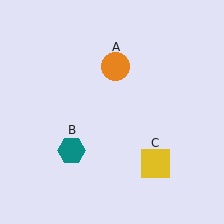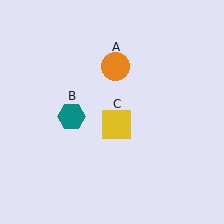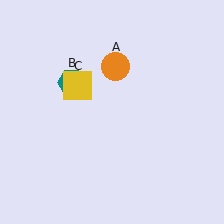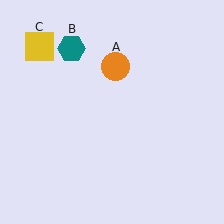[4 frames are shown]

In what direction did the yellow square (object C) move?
The yellow square (object C) moved up and to the left.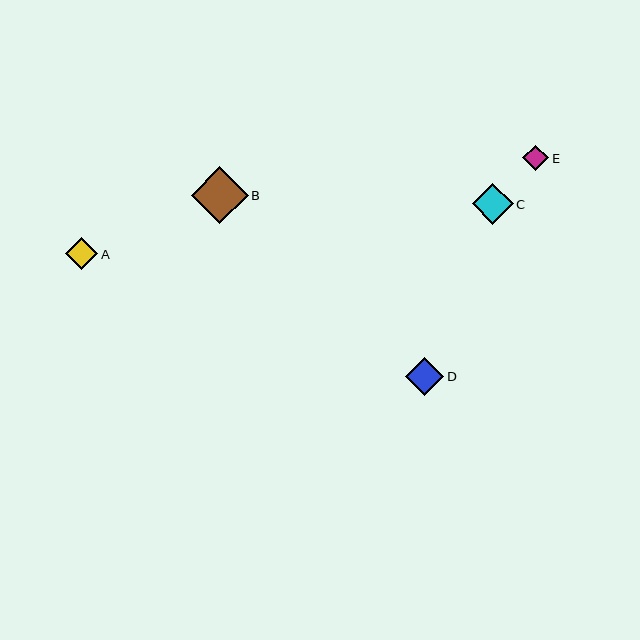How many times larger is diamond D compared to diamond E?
Diamond D is approximately 1.5 times the size of diamond E.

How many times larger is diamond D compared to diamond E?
Diamond D is approximately 1.5 times the size of diamond E.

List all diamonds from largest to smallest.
From largest to smallest: B, C, D, A, E.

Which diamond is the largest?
Diamond B is the largest with a size of approximately 57 pixels.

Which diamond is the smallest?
Diamond E is the smallest with a size of approximately 26 pixels.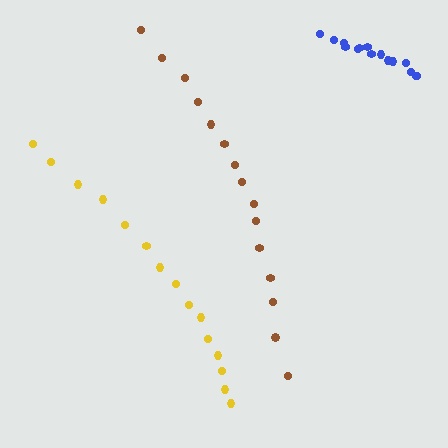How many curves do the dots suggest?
There are 3 distinct paths.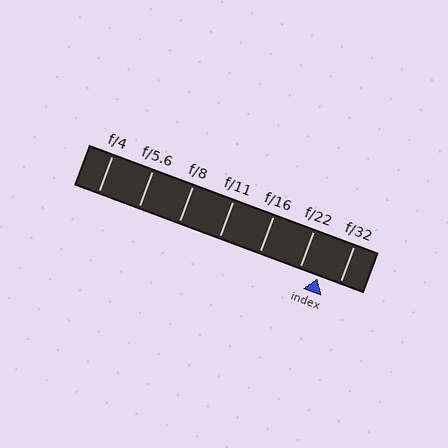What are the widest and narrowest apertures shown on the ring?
The widest aperture shown is f/4 and the narrowest is f/32.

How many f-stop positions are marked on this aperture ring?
There are 7 f-stop positions marked.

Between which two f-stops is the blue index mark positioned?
The index mark is between f/22 and f/32.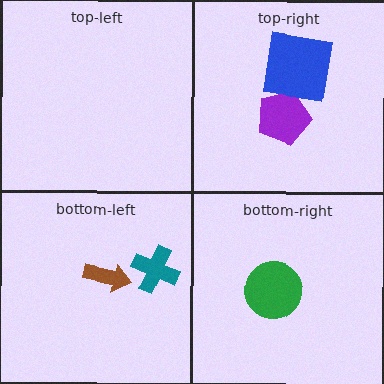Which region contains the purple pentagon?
The top-right region.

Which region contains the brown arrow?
The bottom-left region.